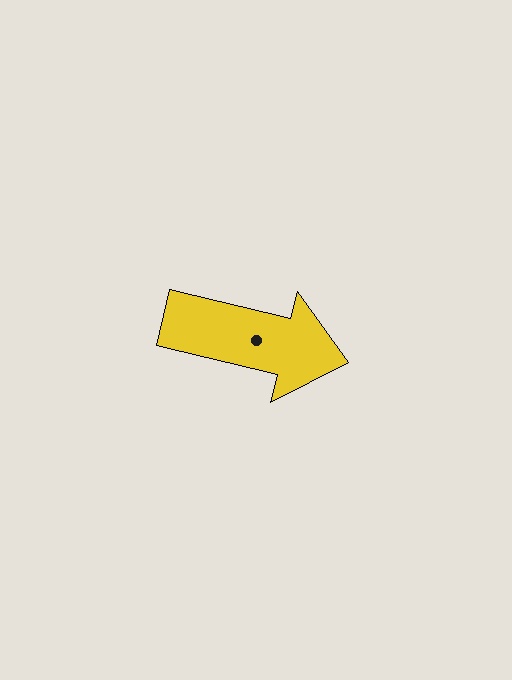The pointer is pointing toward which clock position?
Roughly 3 o'clock.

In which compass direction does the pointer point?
East.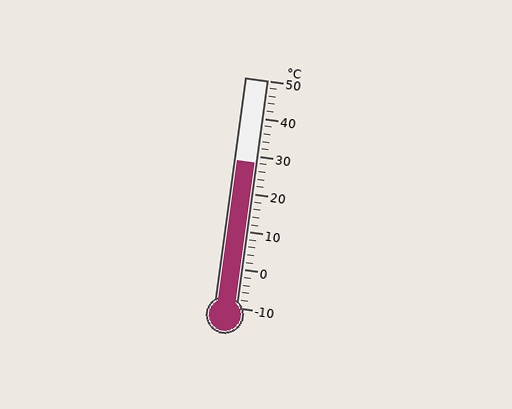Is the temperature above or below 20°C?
The temperature is above 20°C.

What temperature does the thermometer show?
The thermometer shows approximately 28°C.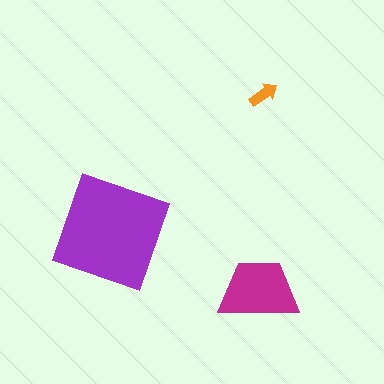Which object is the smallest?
The orange arrow.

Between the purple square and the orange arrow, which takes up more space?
The purple square.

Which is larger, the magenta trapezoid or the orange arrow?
The magenta trapezoid.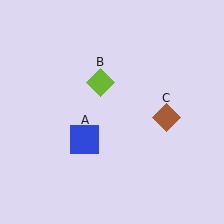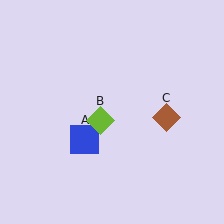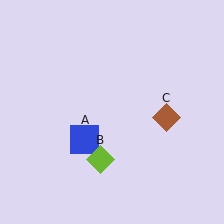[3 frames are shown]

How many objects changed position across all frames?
1 object changed position: lime diamond (object B).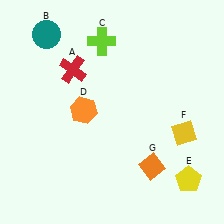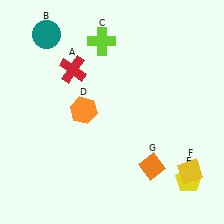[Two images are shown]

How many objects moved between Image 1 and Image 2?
1 object moved between the two images.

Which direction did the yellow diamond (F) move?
The yellow diamond (F) moved down.